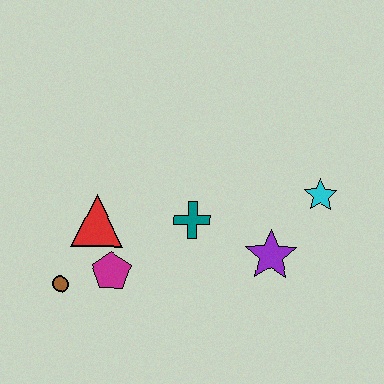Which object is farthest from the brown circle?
The cyan star is farthest from the brown circle.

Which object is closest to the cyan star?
The purple star is closest to the cyan star.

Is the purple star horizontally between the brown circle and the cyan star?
Yes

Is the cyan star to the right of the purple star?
Yes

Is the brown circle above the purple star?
No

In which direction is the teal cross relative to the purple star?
The teal cross is to the left of the purple star.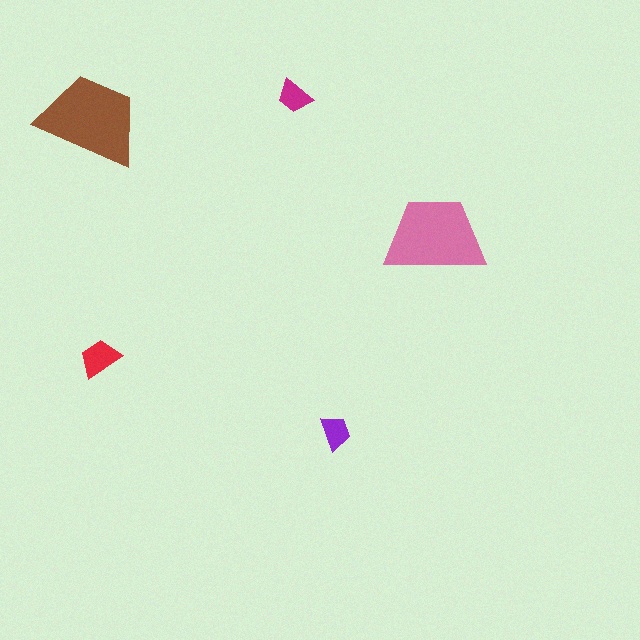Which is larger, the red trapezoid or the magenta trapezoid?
The red one.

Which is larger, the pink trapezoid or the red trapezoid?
The pink one.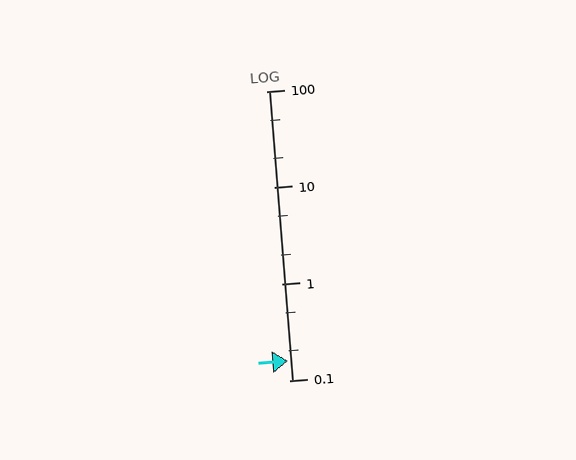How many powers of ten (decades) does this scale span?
The scale spans 3 decades, from 0.1 to 100.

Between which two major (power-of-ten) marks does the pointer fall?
The pointer is between 0.1 and 1.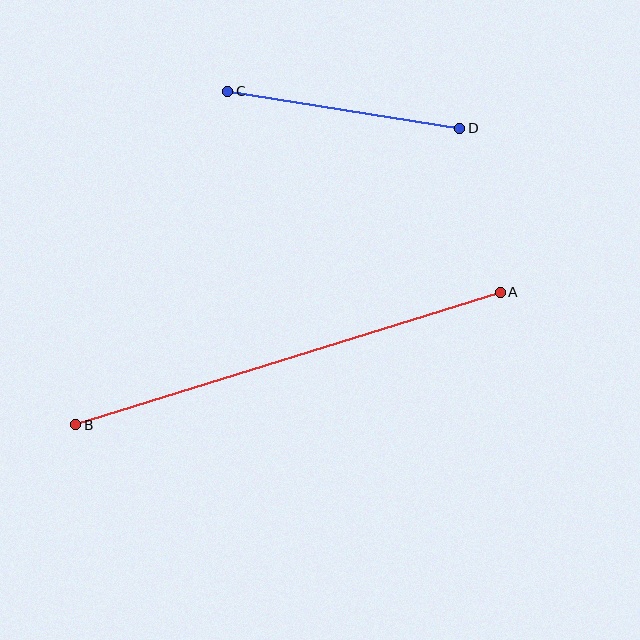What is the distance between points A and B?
The distance is approximately 445 pixels.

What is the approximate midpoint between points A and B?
The midpoint is at approximately (288, 359) pixels.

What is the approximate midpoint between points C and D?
The midpoint is at approximately (344, 110) pixels.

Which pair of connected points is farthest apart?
Points A and B are farthest apart.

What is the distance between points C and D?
The distance is approximately 235 pixels.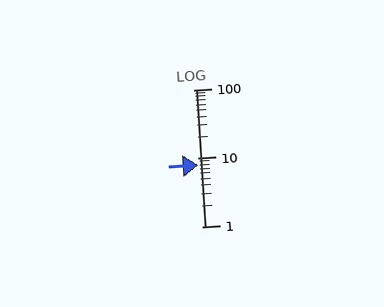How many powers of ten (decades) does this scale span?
The scale spans 2 decades, from 1 to 100.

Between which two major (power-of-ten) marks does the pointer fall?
The pointer is between 1 and 10.